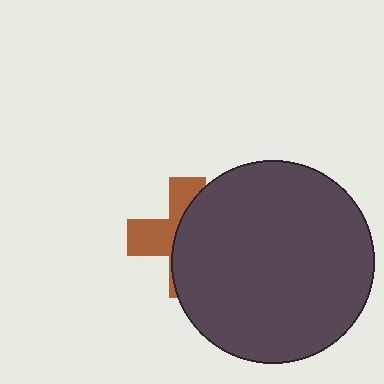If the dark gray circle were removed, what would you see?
You would see the complete brown cross.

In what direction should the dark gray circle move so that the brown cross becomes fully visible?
The dark gray circle should move right. That is the shortest direction to clear the overlap and leave the brown cross fully visible.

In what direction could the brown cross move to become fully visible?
The brown cross could move left. That would shift it out from behind the dark gray circle entirely.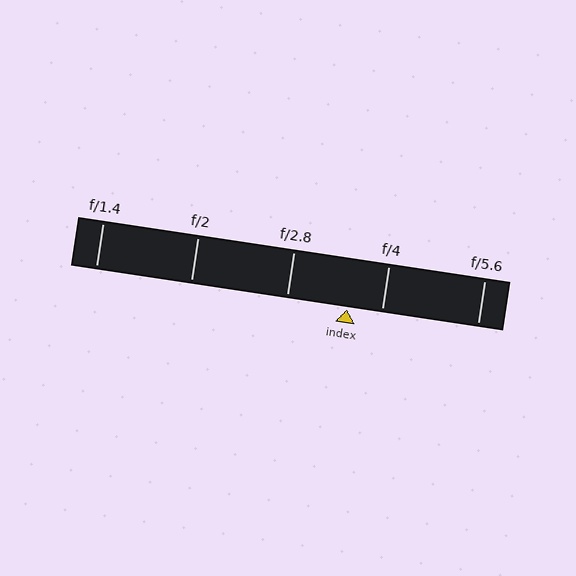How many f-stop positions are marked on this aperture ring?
There are 5 f-stop positions marked.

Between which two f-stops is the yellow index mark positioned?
The index mark is between f/2.8 and f/4.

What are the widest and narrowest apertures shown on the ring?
The widest aperture shown is f/1.4 and the narrowest is f/5.6.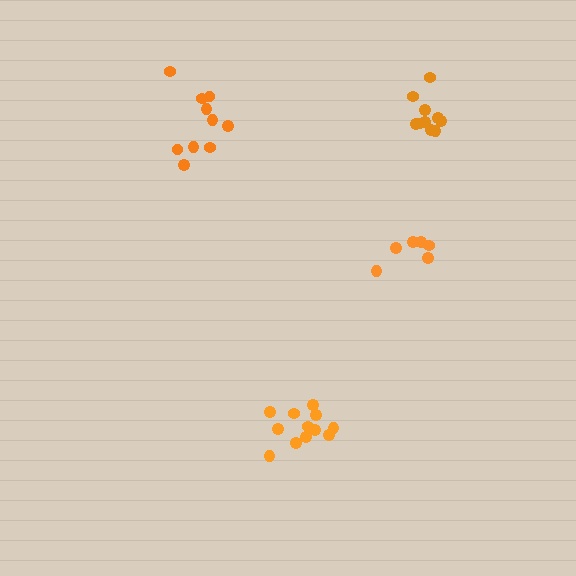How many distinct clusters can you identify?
There are 4 distinct clusters.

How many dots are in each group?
Group 1: 10 dots, Group 2: 10 dots, Group 3: 12 dots, Group 4: 6 dots (38 total).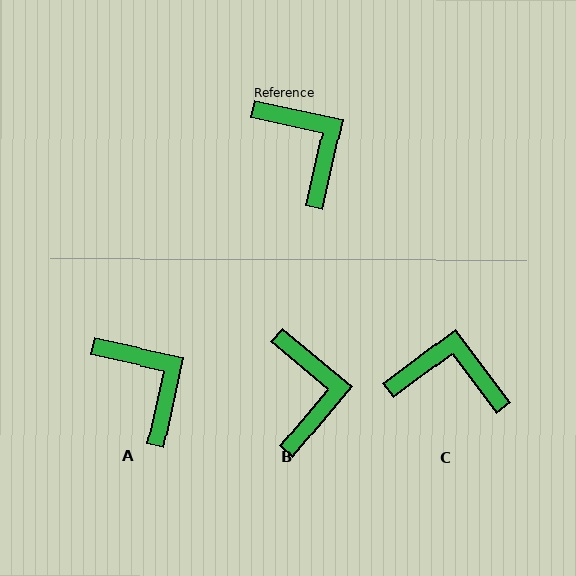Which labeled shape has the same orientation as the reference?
A.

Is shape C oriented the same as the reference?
No, it is off by about 50 degrees.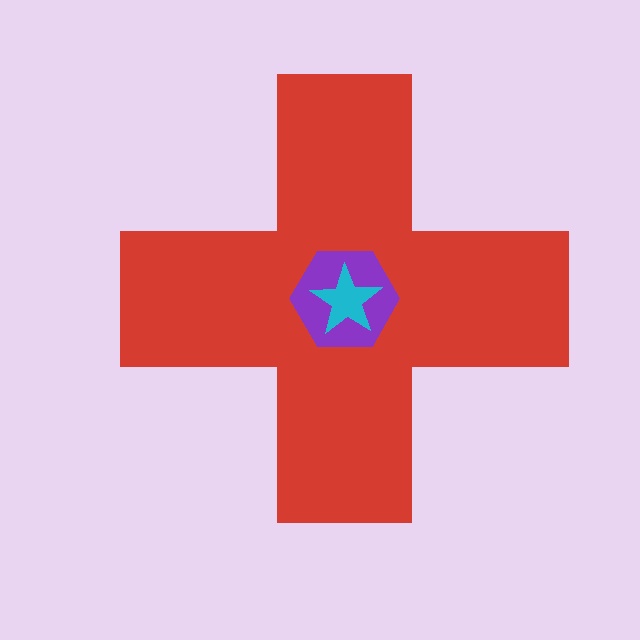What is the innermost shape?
The cyan star.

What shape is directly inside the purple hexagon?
The cyan star.